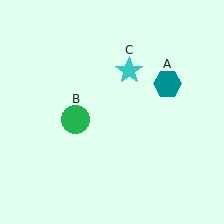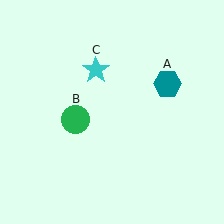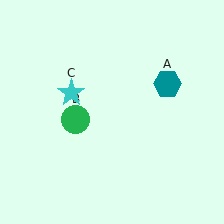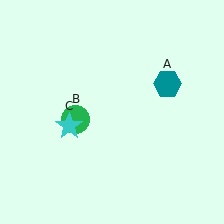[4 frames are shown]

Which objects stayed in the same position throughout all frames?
Teal hexagon (object A) and green circle (object B) remained stationary.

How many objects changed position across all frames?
1 object changed position: cyan star (object C).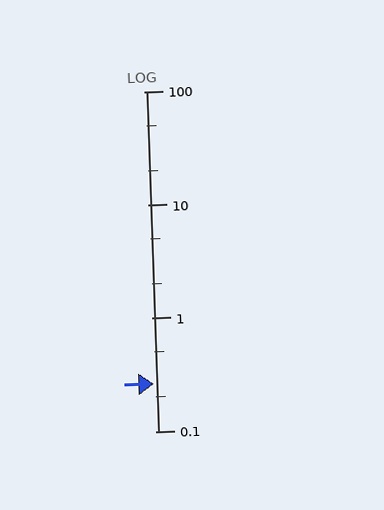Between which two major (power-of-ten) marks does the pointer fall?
The pointer is between 0.1 and 1.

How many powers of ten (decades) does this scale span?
The scale spans 3 decades, from 0.1 to 100.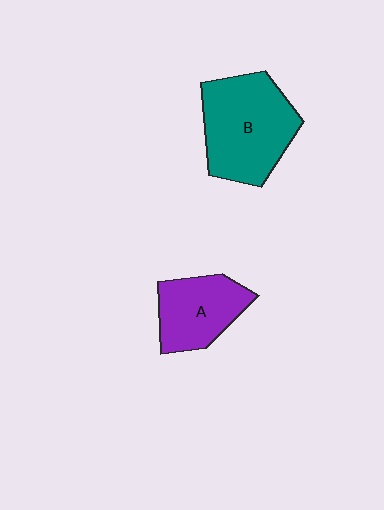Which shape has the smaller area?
Shape A (purple).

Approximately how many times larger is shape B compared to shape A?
Approximately 1.5 times.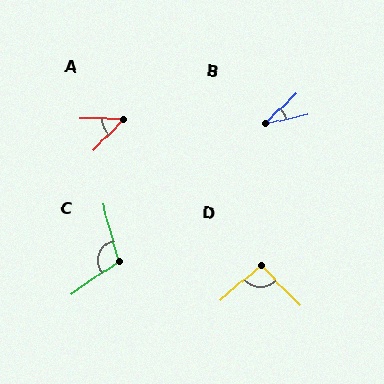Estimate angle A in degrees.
Approximately 48 degrees.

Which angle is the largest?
C, at approximately 109 degrees.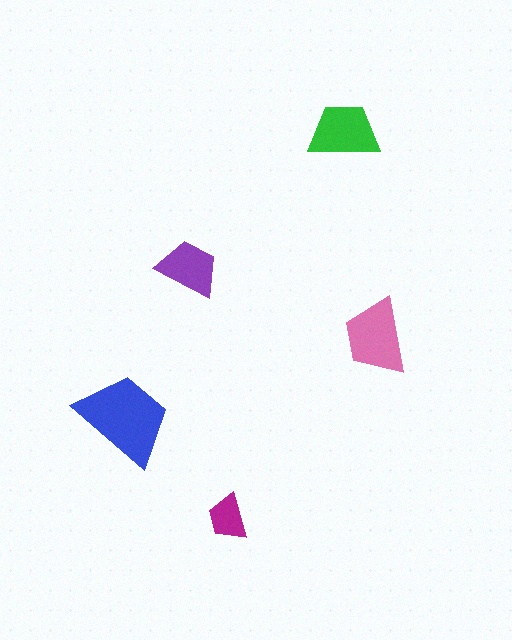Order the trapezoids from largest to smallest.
the blue one, the pink one, the green one, the purple one, the magenta one.